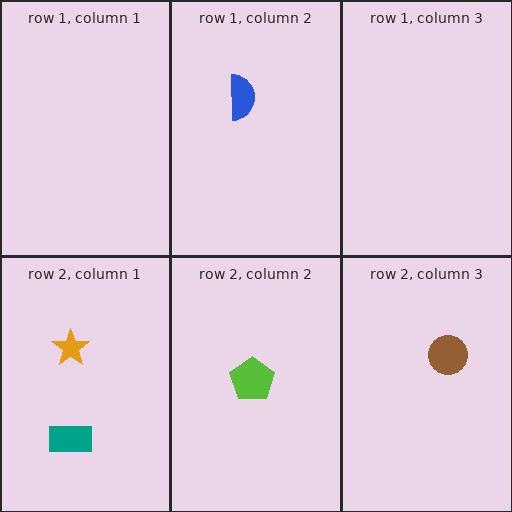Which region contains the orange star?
The row 2, column 1 region.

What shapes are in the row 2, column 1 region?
The teal rectangle, the orange star.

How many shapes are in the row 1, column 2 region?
1.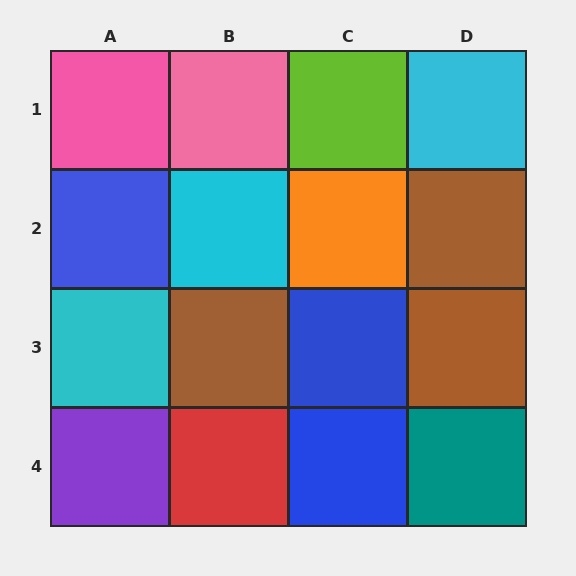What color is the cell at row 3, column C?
Blue.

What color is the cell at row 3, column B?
Brown.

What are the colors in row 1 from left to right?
Pink, pink, lime, cyan.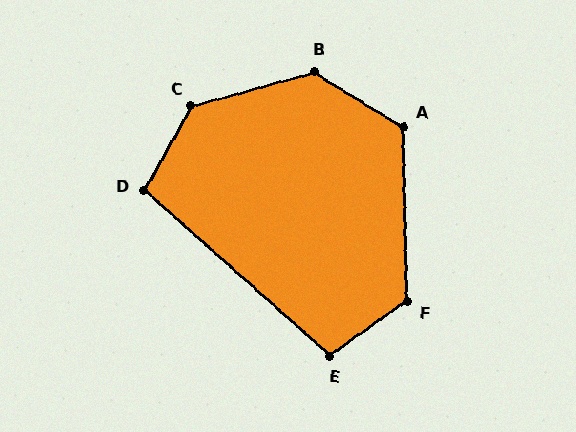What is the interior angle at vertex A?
Approximately 123 degrees (obtuse).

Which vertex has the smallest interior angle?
D, at approximately 102 degrees.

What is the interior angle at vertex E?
Approximately 103 degrees (obtuse).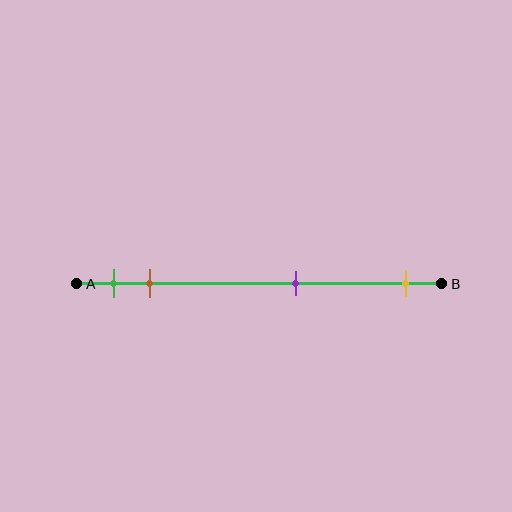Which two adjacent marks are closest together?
The green and brown marks are the closest adjacent pair.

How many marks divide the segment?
There are 4 marks dividing the segment.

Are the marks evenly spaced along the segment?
No, the marks are not evenly spaced.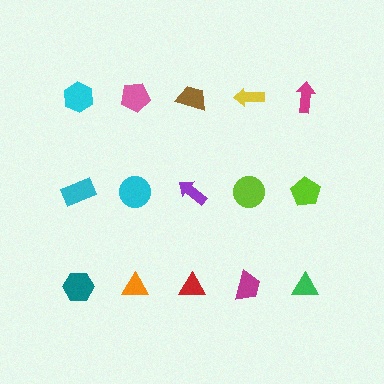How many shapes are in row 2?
5 shapes.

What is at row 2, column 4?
A lime circle.